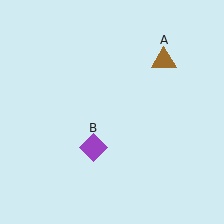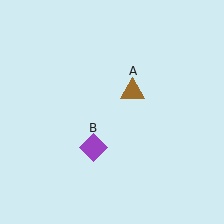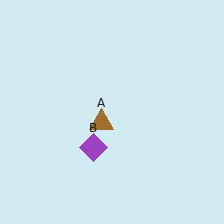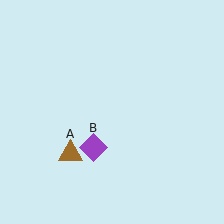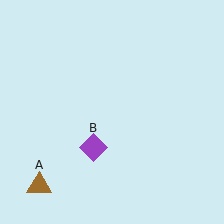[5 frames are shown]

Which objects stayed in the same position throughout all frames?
Purple diamond (object B) remained stationary.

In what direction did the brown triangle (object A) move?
The brown triangle (object A) moved down and to the left.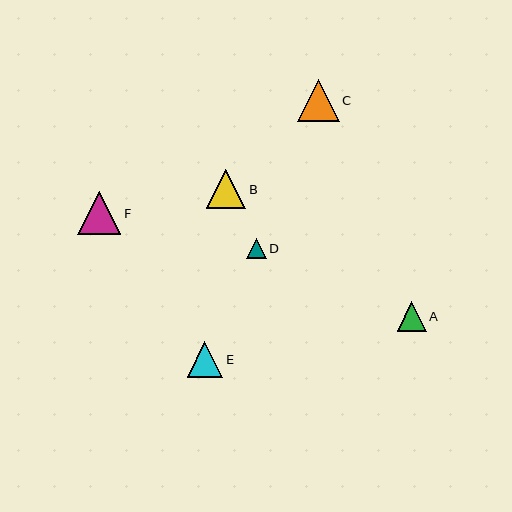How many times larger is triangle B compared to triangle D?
Triangle B is approximately 2.0 times the size of triangle D.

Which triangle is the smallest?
Triangle D is the smallest with a size of approximately 20 pixels.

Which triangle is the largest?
Triangle F is the largest with a size of approximately 43 pixels.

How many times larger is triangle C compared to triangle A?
Triangle C is approximately 1.4 times the size of triangle A.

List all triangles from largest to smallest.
From largest to smallest: F, C, B, E, A, D.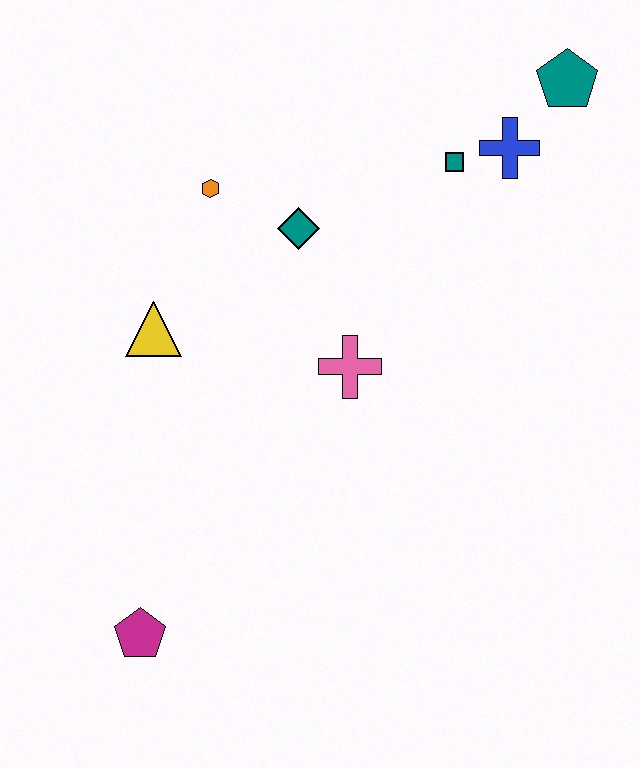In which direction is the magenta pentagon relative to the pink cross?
The magenta pentagon is below the pink cross.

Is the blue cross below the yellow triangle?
No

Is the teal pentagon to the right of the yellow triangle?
Yes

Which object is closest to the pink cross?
The teal diamond is closest to the pink cross.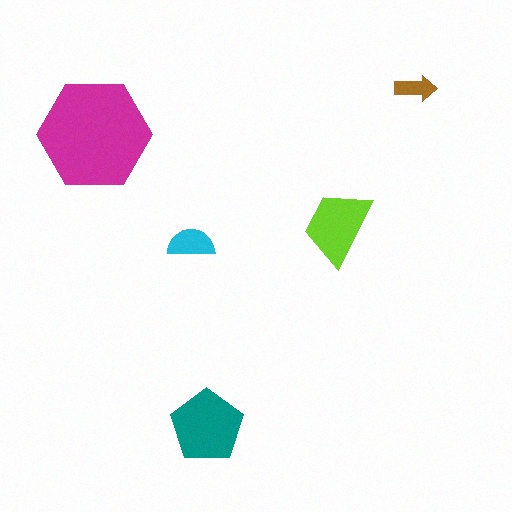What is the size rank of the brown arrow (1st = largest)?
5th.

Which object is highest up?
The brown arrow is topmost.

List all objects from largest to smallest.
The magenta hexagon, the teal pentagon, the lime trapezoid, the cyan semicircle, the brown arrow.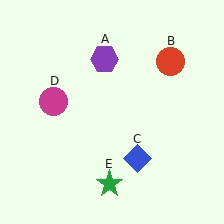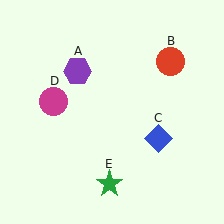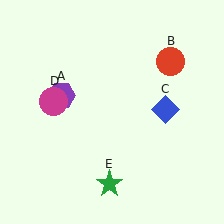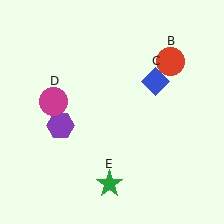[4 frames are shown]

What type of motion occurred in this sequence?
The purple hexagon (object A), blue diamond (object C) rotated counterclockwise around the center of the scene.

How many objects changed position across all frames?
2 objects changed position: purple hexagon (object A), blue diamond (object C).